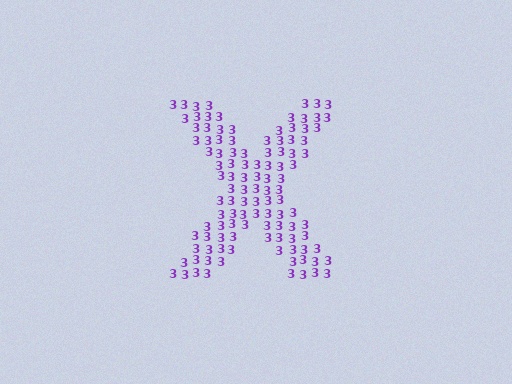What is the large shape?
The large shape is the letter X.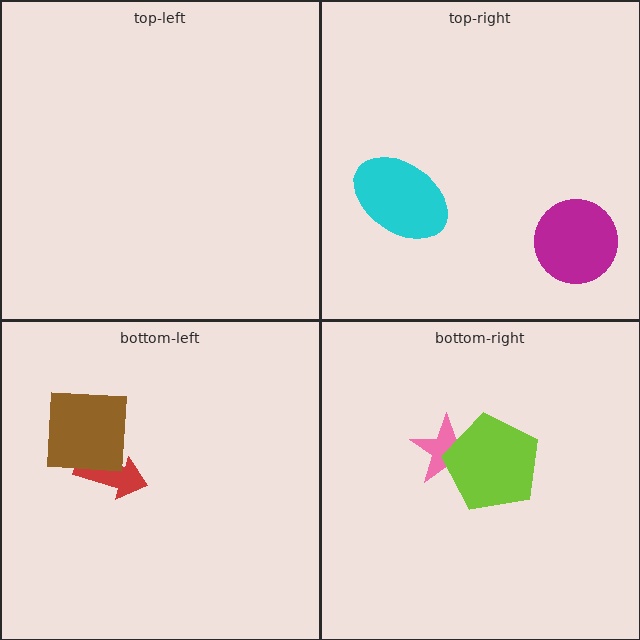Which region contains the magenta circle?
The top-right region.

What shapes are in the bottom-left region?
The red arrow, the brown square.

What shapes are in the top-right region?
The cyan ellipse, the magenta circle.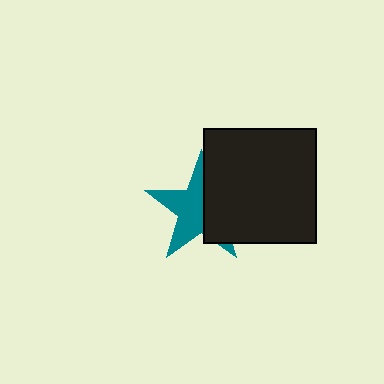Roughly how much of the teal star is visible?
About half of it is visible (roughly 57%).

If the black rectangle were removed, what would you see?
You would see the complete teal star.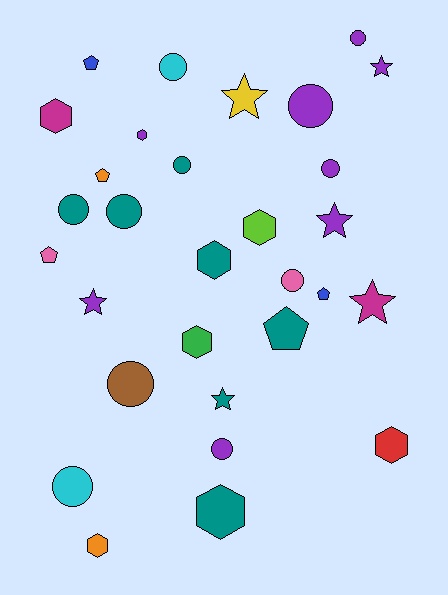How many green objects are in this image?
There is 1 green object.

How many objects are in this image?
There are 30 objects.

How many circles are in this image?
There are 11 circles.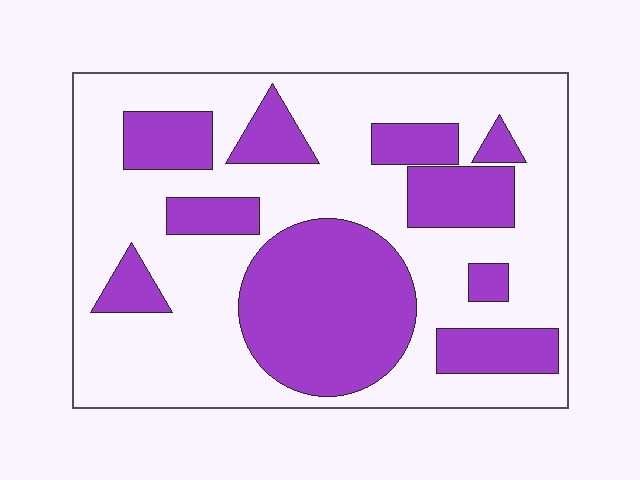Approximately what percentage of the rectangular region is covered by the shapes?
Approximately 35%.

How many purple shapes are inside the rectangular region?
10.